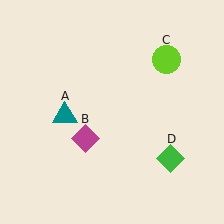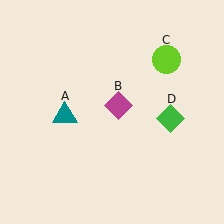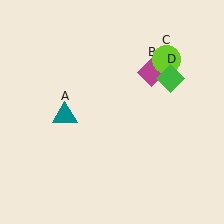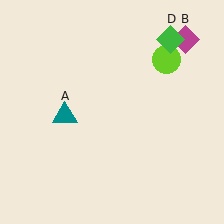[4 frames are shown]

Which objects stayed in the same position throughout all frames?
Teal triangle (object A) and lime circle (object C) remained stationary.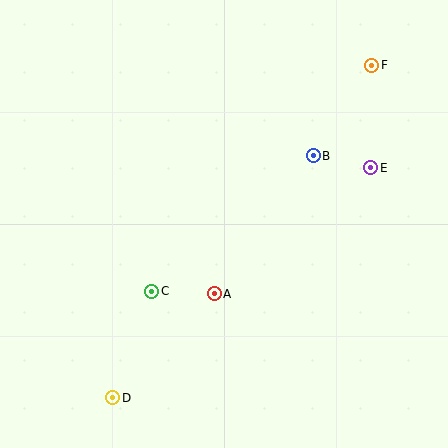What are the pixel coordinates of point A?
Point A is at (214, 294).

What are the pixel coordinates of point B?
Point B is at (313, 156).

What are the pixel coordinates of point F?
Point F is at (372, 65).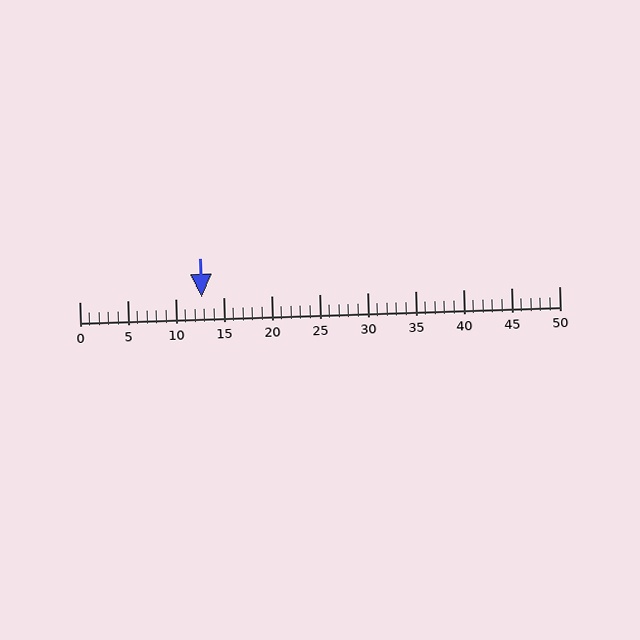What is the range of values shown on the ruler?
The ruler shows values from 0 to 50.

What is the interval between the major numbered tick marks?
The major tick marks are spaced 5 units apart.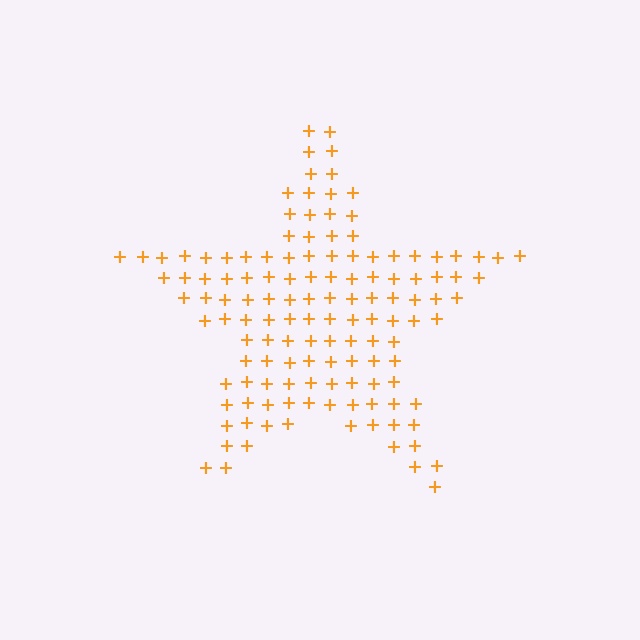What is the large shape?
The large shape is a star.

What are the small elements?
The small elements are plus signs.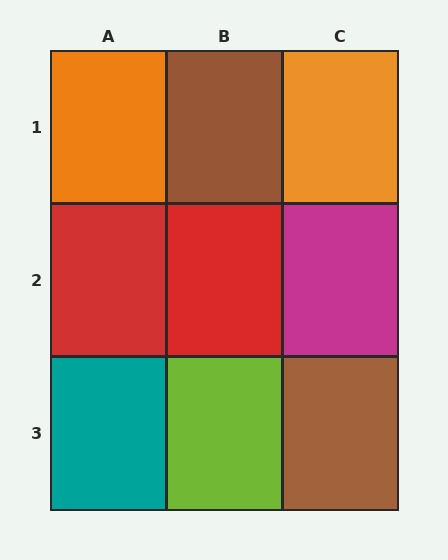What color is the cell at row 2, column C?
Magenta.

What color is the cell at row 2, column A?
Red.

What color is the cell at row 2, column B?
Red.